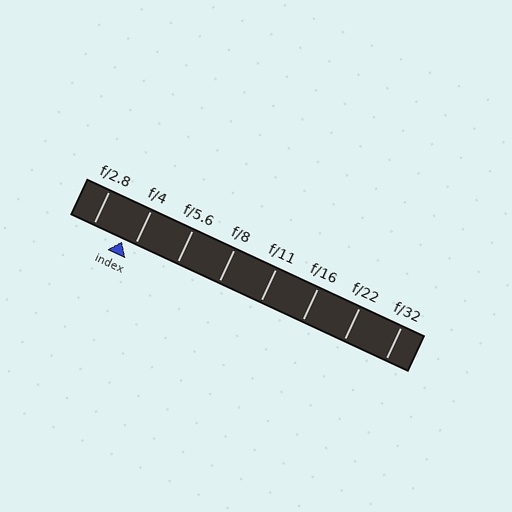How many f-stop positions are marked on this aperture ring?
There are 8 f-stop positions marked.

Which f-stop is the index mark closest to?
The index mark is closest to f/4.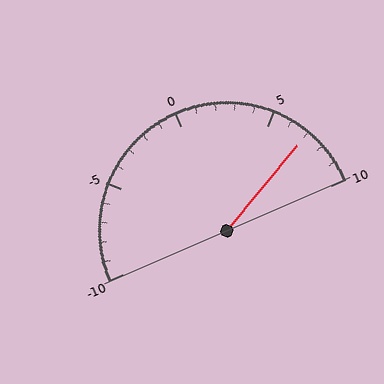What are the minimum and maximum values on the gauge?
The gauge ranges from -10 to 10.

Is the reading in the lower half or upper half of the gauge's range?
The reading is in the upper half of the range (-10 to 10).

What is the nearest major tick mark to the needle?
The nearest major tick mark is 5.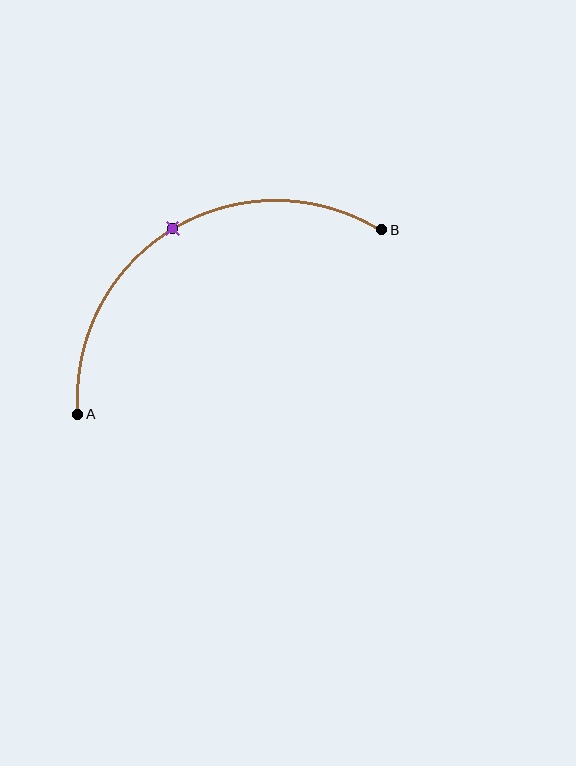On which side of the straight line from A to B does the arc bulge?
The arc bulges above the straight line connecting A and B.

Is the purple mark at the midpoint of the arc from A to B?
Yes. The purple mark lies on the arc at equal arc-length from both A and B — it is the arc midpoint.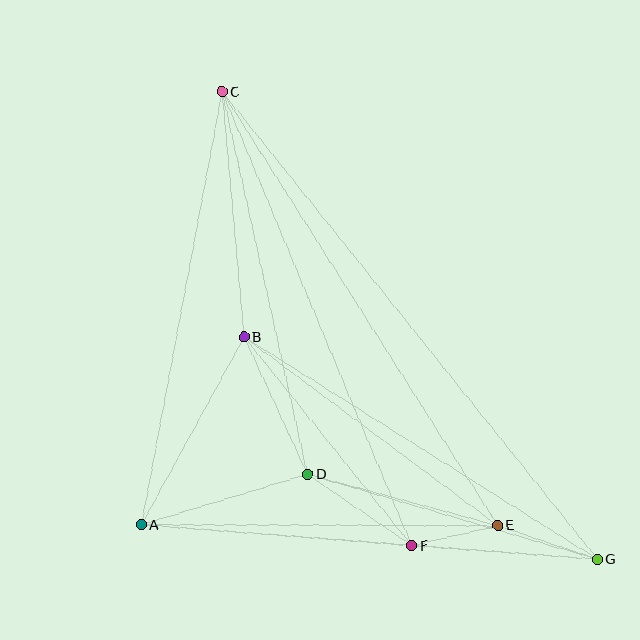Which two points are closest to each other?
Points E and F are closest to each other.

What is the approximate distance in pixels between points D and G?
The distance between D and G is approximately 302 pixels.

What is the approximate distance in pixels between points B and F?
The distance between B and F is approximately 268 pixels.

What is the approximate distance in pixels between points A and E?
The distance between A and E is approximately 356 pixels.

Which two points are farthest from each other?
Points C and G are farthest from each other.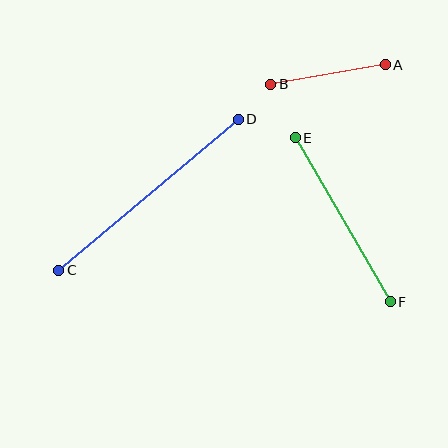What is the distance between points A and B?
The distance is approximately 116 pixels.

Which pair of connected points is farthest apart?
Points C and D are farthest apart.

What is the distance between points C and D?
The distance is approximately 234 pixels.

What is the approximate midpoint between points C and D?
The midpoint is at approximately (149, 195) pixels.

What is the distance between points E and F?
The distance is approximately 189 pixels.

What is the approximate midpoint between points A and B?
The midpoint is at approximately (328, 75) pixels.